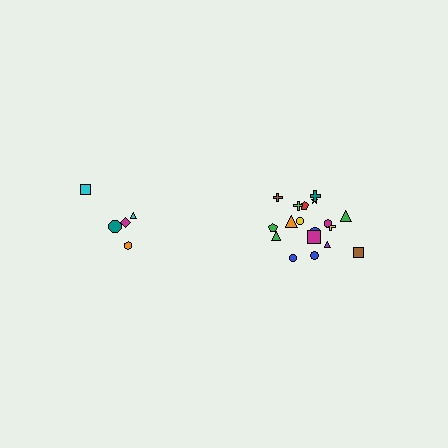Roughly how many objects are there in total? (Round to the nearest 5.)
Roughly 25 objects in total.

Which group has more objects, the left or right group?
The right group.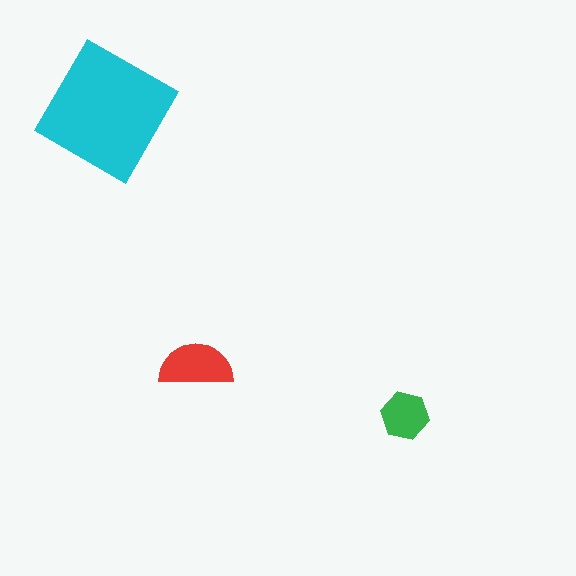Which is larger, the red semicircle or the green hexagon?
The red semicircle.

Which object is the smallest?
The green hexagon.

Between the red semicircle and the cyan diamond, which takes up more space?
The cyan diamond.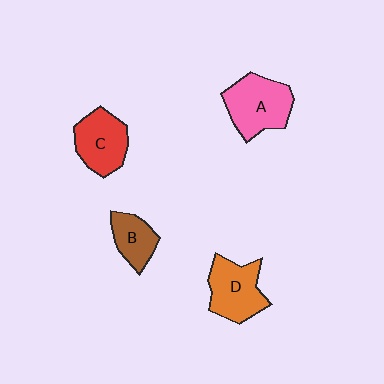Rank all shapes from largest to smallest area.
From largest to smallest: A (pink), D (orange), C (red), B (brown).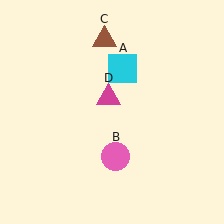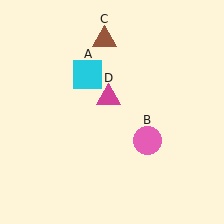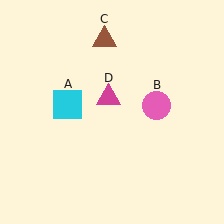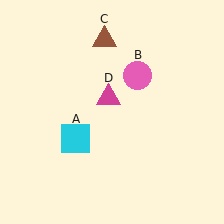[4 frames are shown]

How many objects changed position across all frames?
2 objects changed position: cyan square (object A), pink circle (object B).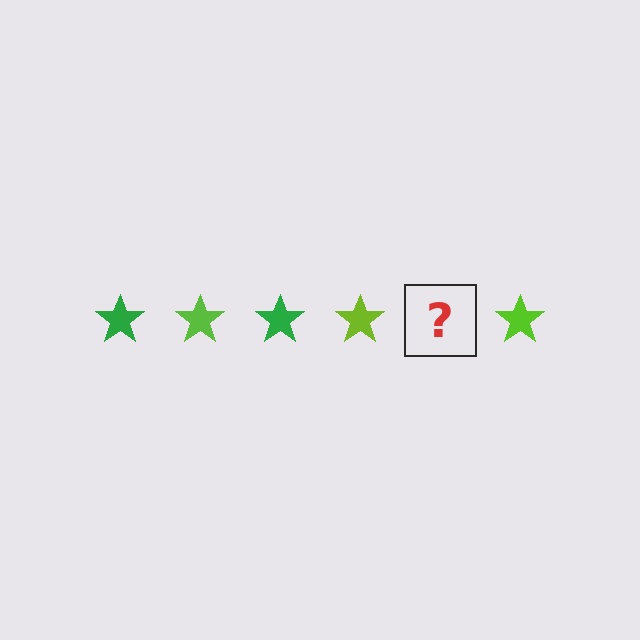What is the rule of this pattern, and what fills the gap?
The rule is that the pattern cycles through green, lime stars. The gap should be filled with a green star.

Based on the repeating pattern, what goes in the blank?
The blank should be a green star.